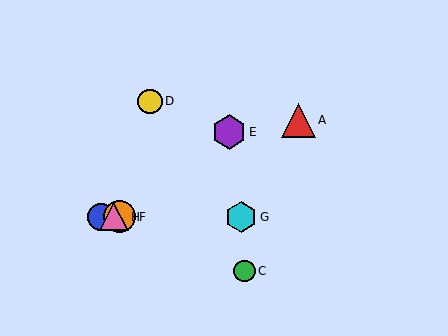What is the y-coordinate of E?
Object E is at y≈132.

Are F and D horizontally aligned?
No, F is at y≈217 and D is at y≈101.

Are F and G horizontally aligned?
Yes, both are at y≈217.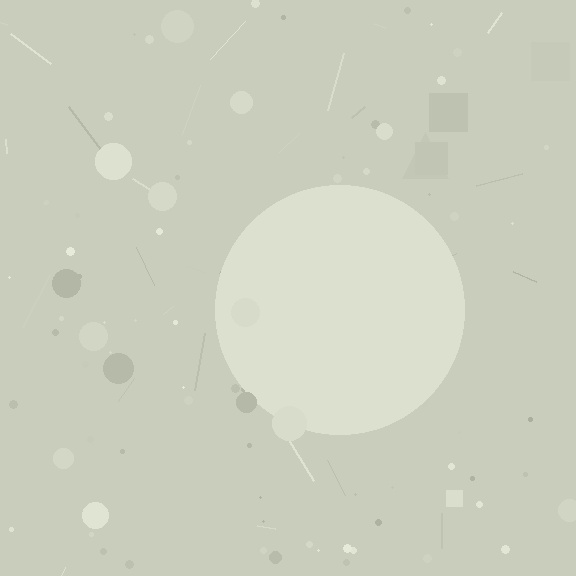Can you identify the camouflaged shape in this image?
The camouflaged shape is a circle.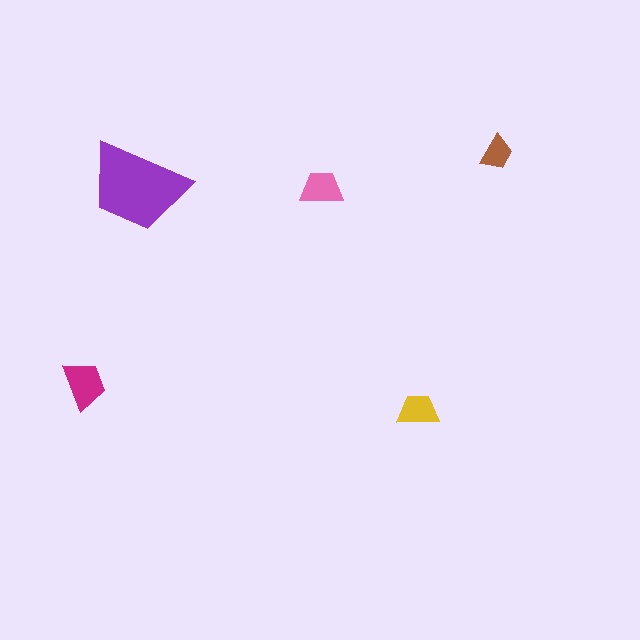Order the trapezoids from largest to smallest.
the purple one, the magenta one, the pink one, the yellow one, the brown one.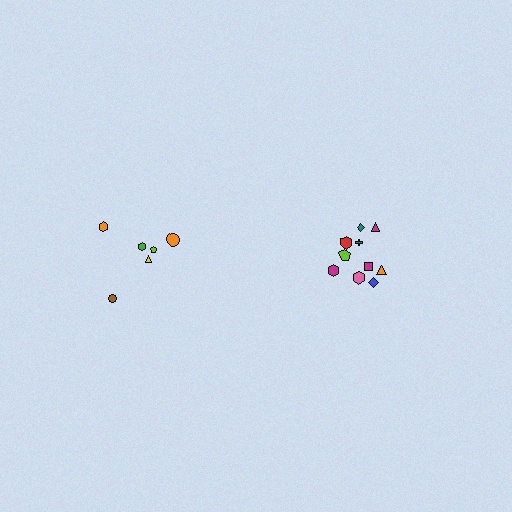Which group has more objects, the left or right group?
The right group.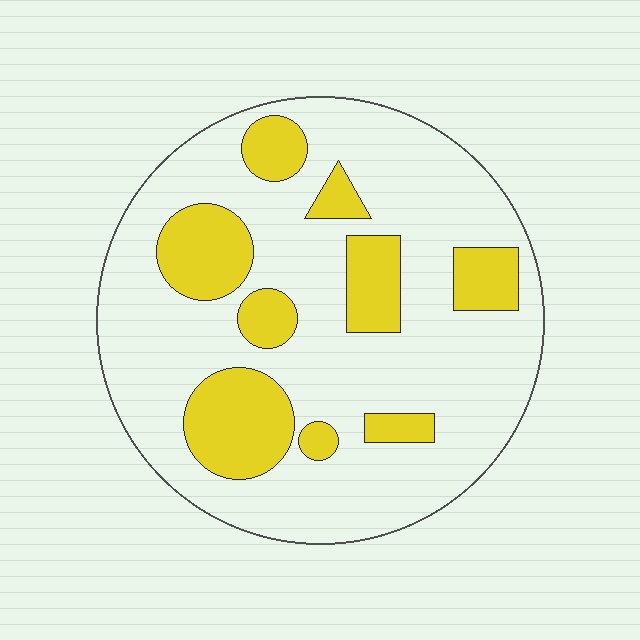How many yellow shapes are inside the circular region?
9.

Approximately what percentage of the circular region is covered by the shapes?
Approximately 25%.